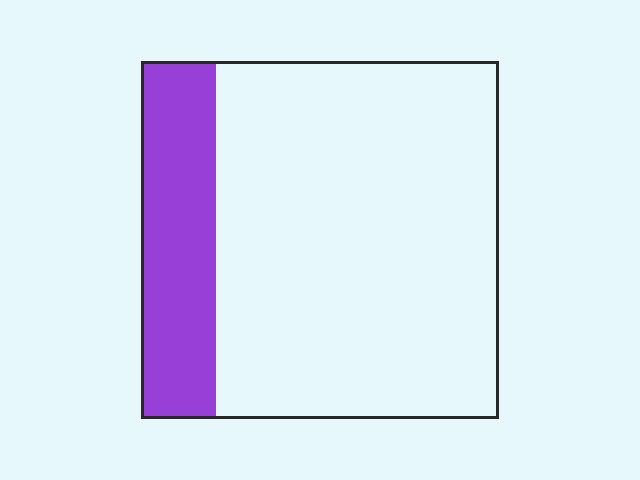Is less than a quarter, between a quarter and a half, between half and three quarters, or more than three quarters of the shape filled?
Less than a quarter.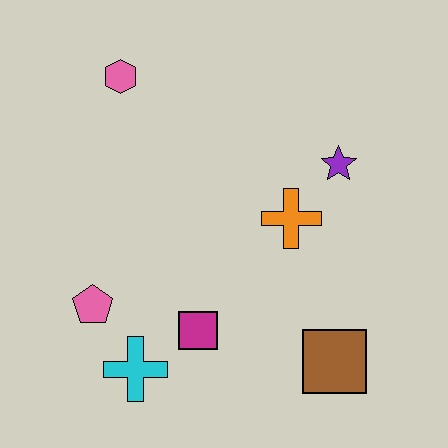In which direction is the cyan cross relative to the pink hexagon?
The cyan cross is below the pink hexagon.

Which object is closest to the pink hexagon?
The orange cross is closest to the pink hexagon.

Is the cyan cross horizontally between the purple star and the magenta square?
No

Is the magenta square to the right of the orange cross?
No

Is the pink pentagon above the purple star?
No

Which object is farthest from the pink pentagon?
The purple star is farthest from the pink pentagon.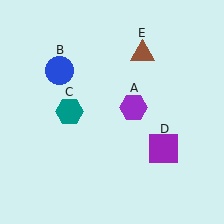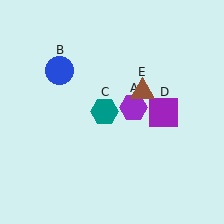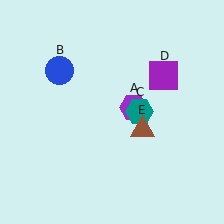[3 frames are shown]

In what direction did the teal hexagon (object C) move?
The teal hexagon (object C) moved right.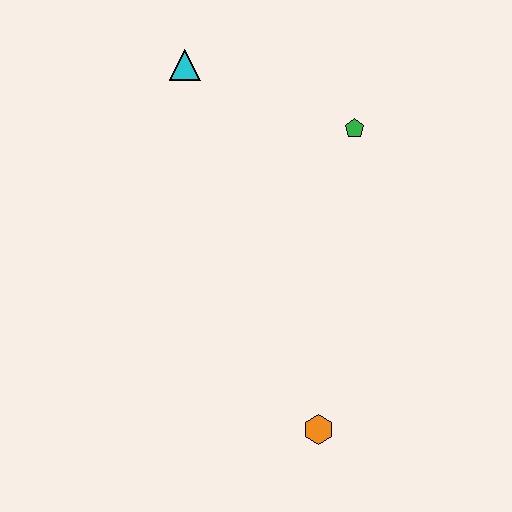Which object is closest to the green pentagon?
The cyan triangle is closest to the green pentagon.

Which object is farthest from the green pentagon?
The orange hexagon is farthest from the green pentagon.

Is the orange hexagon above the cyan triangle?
No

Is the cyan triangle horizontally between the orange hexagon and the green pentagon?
No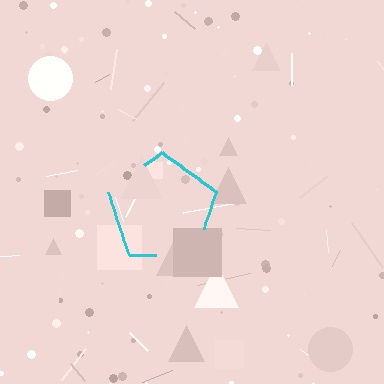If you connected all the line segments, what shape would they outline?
They would outline a pentagon.